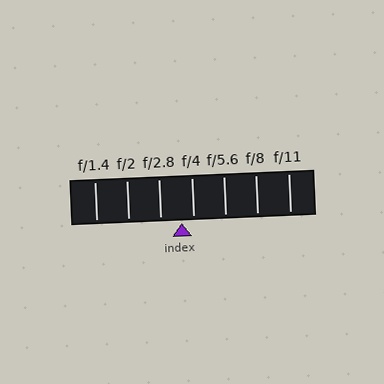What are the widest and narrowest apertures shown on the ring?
The widest aperture shown is f/1.4 and the narrowest is f/11.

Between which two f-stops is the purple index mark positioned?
The index mark is between f/2.8 and f/4.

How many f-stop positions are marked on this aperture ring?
There are 7 f-stop positions marked.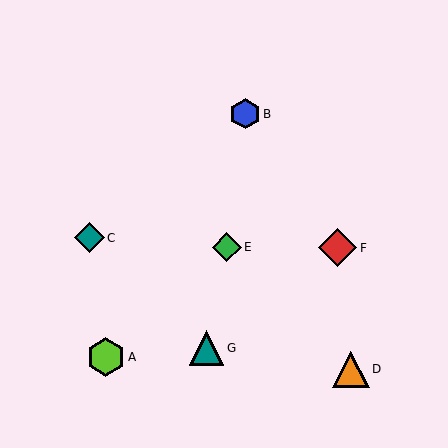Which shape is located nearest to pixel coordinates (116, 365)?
The lime hexagon (labeled A) at (106, 357) is nearest to that location.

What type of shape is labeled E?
Shape E is a green diamond.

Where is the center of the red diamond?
The center of the red diamond is at (338, 248).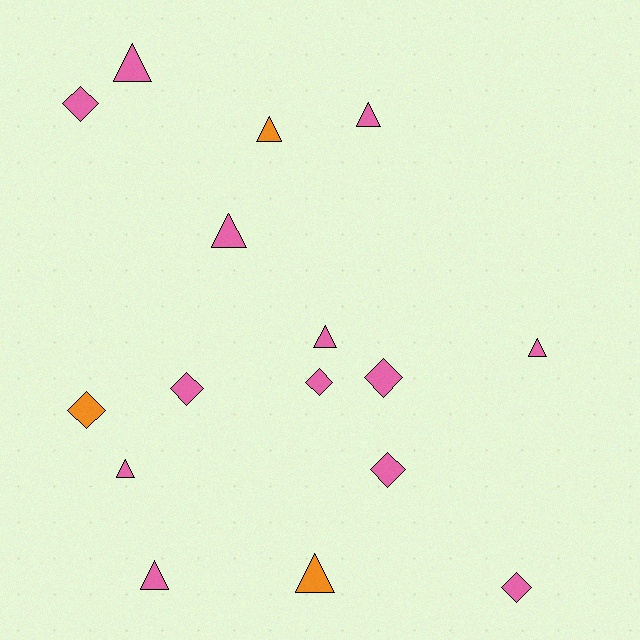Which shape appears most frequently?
Triangle, with 9 objects.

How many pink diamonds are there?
There are 6 pink diamonds.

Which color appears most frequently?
Pink, with 13 objects.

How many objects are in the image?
There are 16 objects.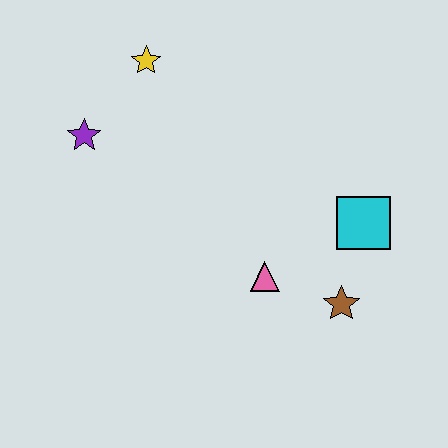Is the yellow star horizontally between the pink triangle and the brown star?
No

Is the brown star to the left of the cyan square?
Yes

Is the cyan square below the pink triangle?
No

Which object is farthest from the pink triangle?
The yellow star is farthest from the pink triangle.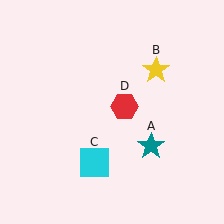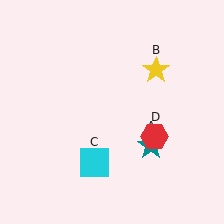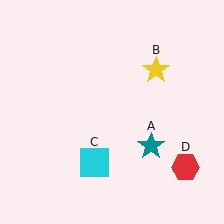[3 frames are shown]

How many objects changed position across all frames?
1 object changed position: red hexagon (object D).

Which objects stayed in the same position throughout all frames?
Teal star (object A) and yellow star (object B) and cyan square (object C) remained stationary.